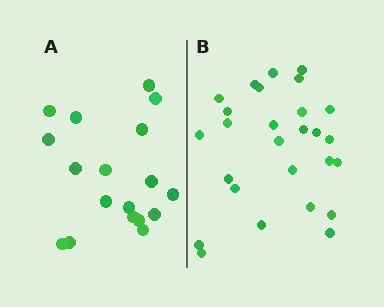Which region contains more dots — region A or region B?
Region B (the right region) has more dots.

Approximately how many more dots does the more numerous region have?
Region B has roughly 8 or so more dots than region A.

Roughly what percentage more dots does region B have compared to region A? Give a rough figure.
About 50% more.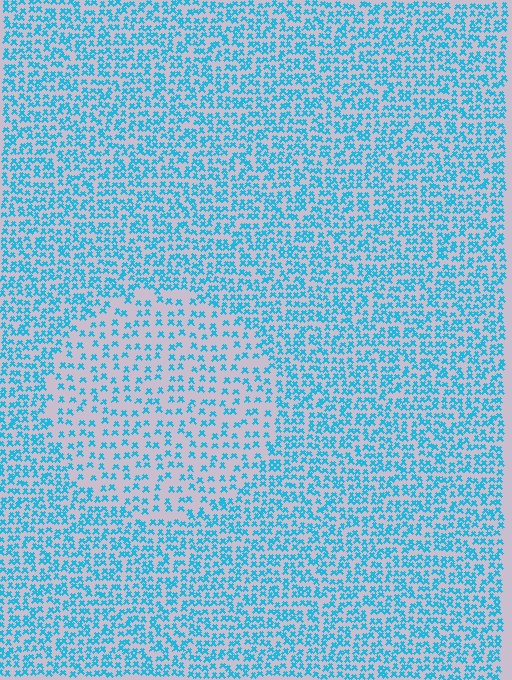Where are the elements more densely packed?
The elements are more densely packed outside the circle boundary.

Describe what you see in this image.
The image contains small cyan elements arranged at two different densities. A circle-shaped region is visible where the elements are less densely packed than the surrounding area.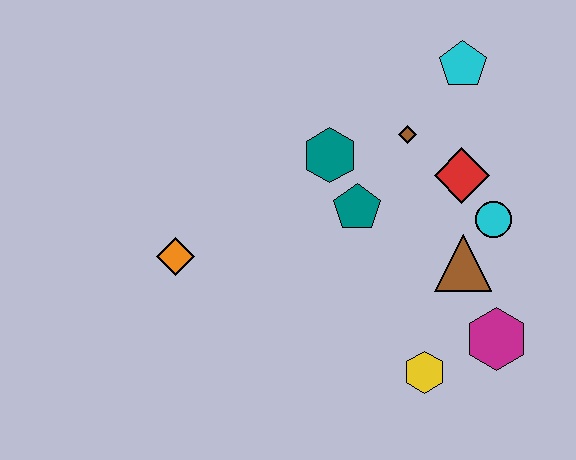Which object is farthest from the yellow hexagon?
The cyan pentagon is farthest from the yellow hexagon.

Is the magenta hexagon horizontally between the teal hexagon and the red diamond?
No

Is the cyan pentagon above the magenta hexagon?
Yes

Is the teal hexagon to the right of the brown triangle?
No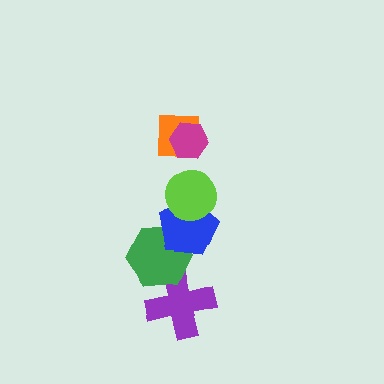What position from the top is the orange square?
The orange square is 2nd from the top.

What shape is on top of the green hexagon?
The blue pentagon is on top of the green hexagon.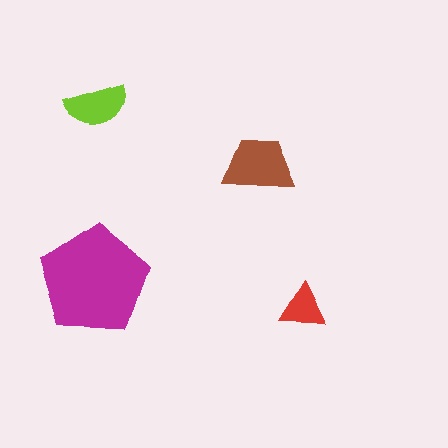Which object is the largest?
The magenta pentagon.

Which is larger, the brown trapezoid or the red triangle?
The brown trapezoid.